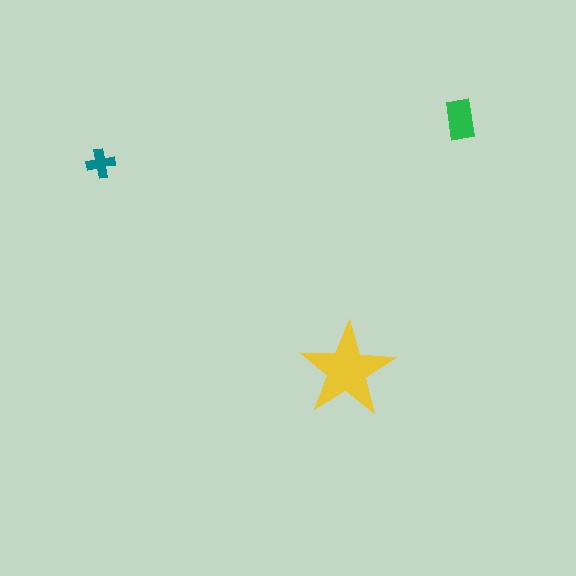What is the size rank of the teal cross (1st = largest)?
3rd.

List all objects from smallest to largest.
The teal cross, the green rectangle, the yellow star.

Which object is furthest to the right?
The green rectangle is rightmost.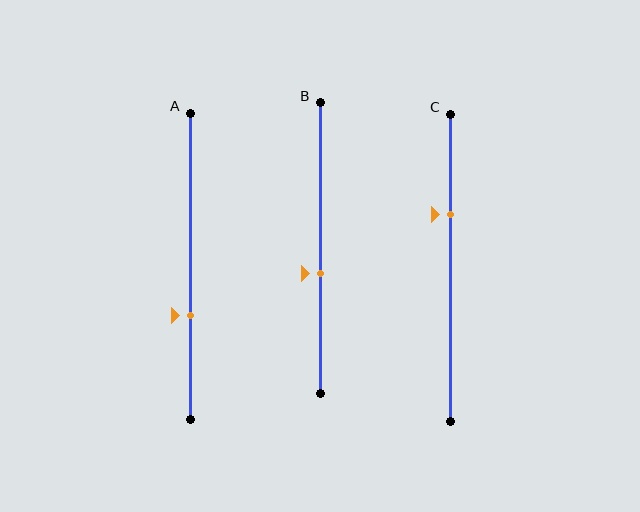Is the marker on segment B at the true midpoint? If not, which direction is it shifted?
No, the marker on segment B is shifted downward by about 9% of the segment length.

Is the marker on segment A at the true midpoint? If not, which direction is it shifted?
No, the marker on segment A is shifted downward by about 16% of the segment length.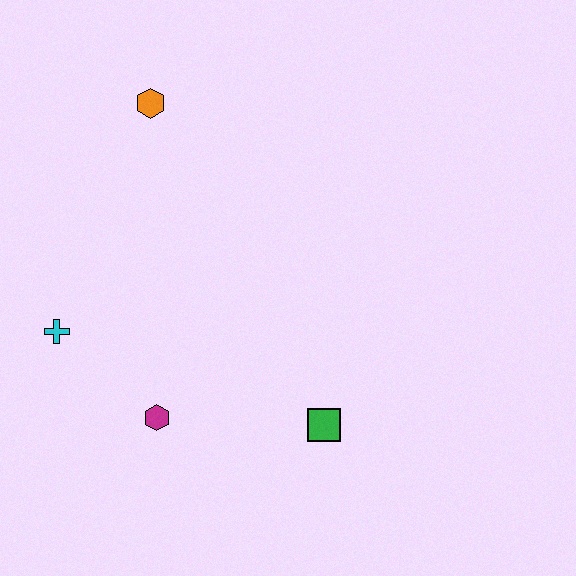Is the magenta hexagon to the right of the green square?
No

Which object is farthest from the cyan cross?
The green square is farthest from the cyan cross.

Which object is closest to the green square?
The magenta hexagon is closest to the green square.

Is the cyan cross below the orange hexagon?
Yes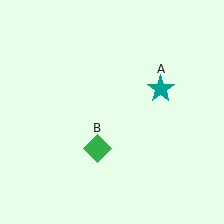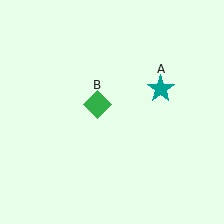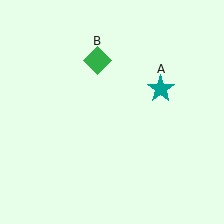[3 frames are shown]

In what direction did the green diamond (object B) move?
The green diamond (object B) moved up.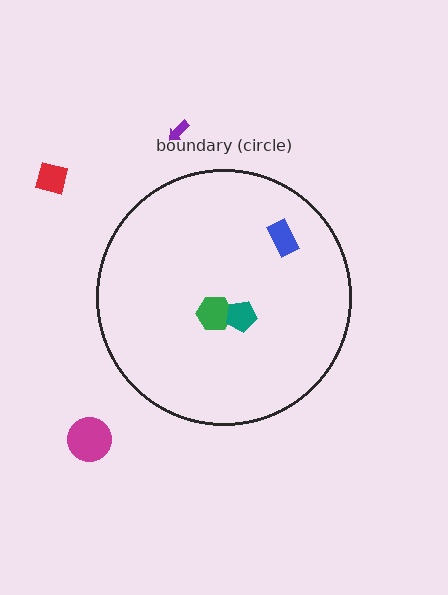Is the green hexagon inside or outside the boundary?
Inside.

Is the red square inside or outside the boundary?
Outside.